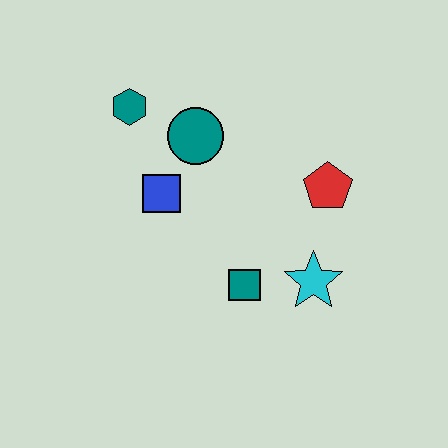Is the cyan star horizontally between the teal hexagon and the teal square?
No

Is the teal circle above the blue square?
Yes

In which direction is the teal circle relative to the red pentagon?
The teal circle is to the left of the red pentagon.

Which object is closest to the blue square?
The teal circle is closest to the blue square.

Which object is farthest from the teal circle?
The cyan star is farthest from the teal circle.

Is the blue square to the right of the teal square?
No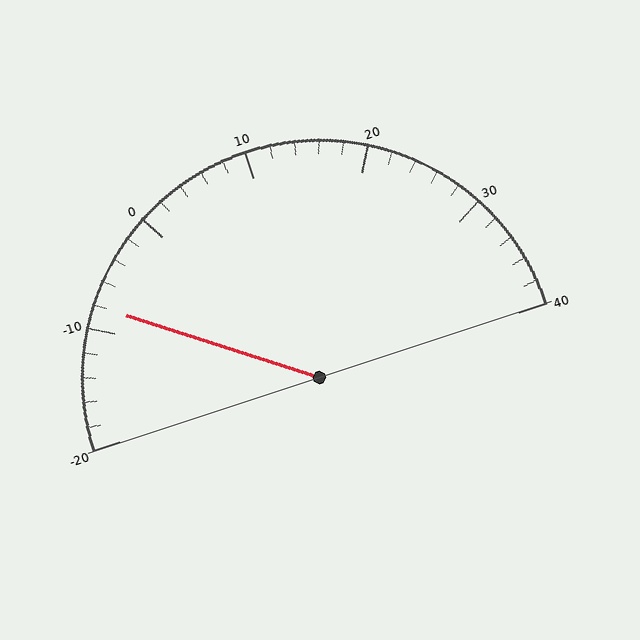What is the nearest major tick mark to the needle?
The nearest major tick mark is -10.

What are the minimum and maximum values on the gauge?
The gauge ranges from -20 to 40.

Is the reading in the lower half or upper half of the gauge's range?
The reading is in the lower half of the range (-20 to 40).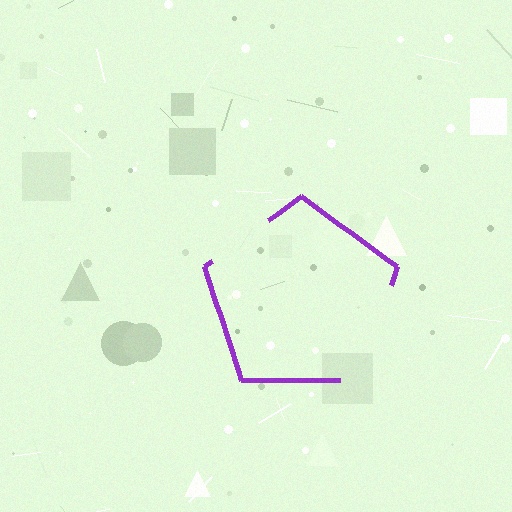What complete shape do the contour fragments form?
The contour fragments form a pentagon.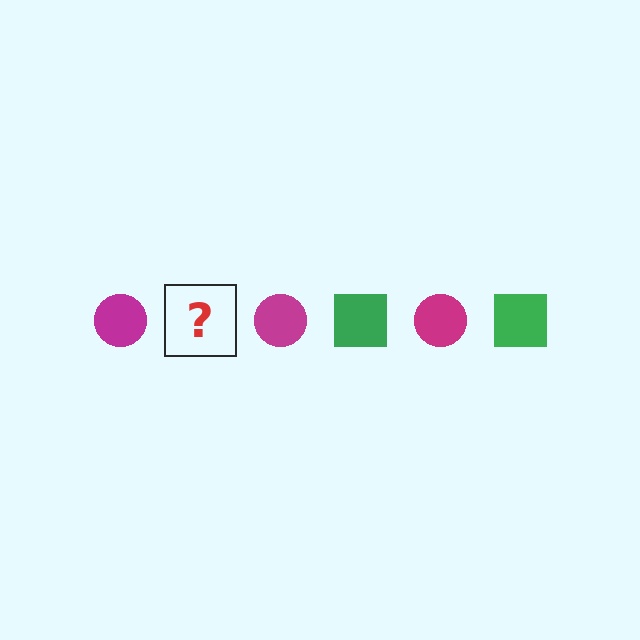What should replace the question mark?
The question mark should be replaced with a green square.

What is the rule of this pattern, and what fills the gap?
The rule is that the pattern alternates between magenta circle and green square. The gap should be filled with a green square.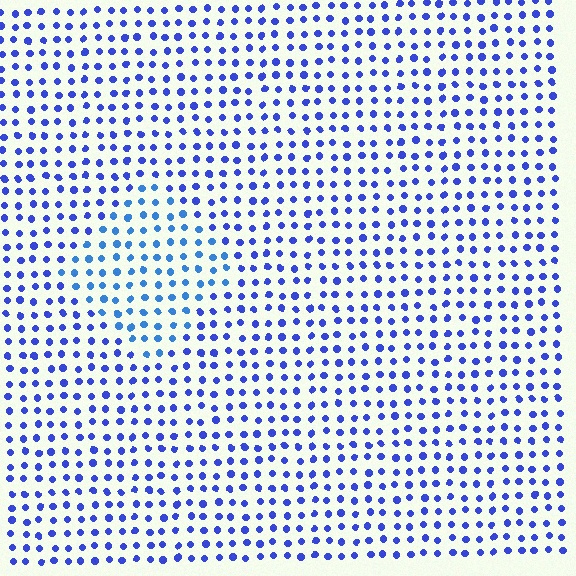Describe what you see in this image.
The image is filled with small blue elements in a uniform arrangement. A diamond-shaped region is visible where the elements are tinted to a slightly different hue, forming a subtle color boundary.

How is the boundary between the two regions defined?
The boundary is defined purely by a slight shift in hue (about 23 degrees). Spacing, size, and orientation are identical on both sides.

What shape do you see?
I see a diamond.